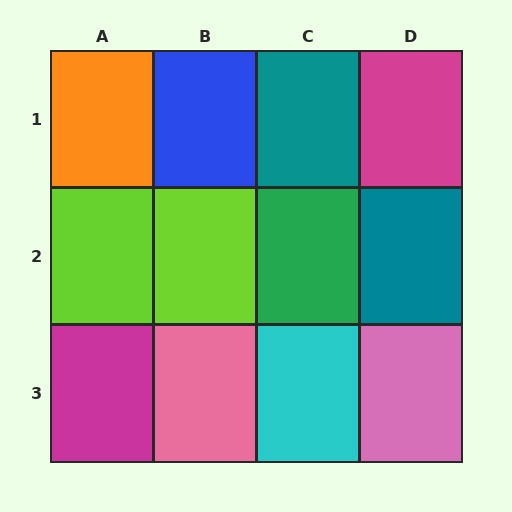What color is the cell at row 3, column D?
Pink.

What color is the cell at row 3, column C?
Cyan.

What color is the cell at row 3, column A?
Magenta.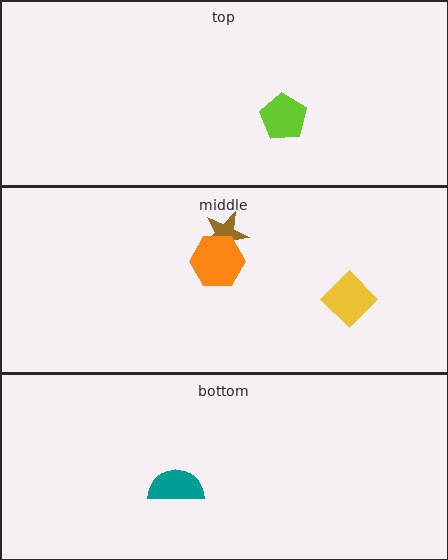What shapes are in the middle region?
The brown star, the orange hexagon, the yellow diamond.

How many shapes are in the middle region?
3.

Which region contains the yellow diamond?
The middle region.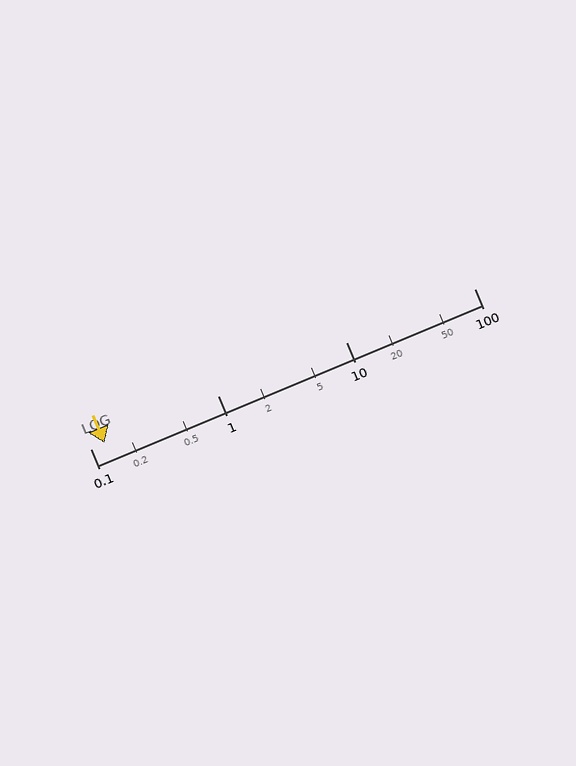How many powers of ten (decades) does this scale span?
The scale spans 3 decades, from 0.1 to 100.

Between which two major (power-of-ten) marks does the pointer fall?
The pointer is between 0.1 and 1.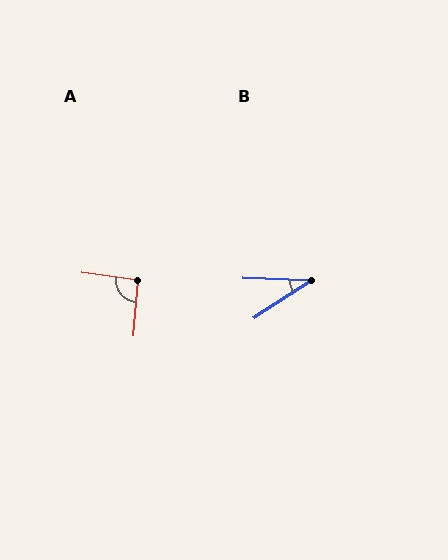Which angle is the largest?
A, at approximately 93 degrees.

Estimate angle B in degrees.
Approximately 35 degrees.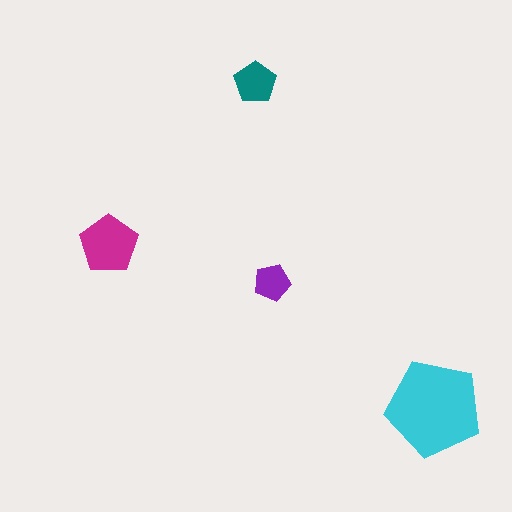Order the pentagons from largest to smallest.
the cyan one, the magenta one, the teal one, the purple one.